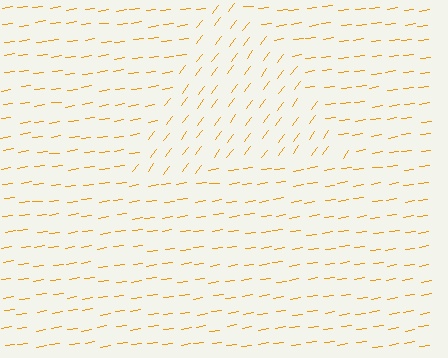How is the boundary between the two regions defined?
The boundary is defined purely by a change in line orientation (approximately 45 degrees difference). All lines are the same color and thickness.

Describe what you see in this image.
The image is filled with small orange line segments. A triangle region in the image has lines oriented differently from the surrounding lines, creating a visible texture boundary.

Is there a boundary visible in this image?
Yes, there is a texture boundary formed by a change in line orientation.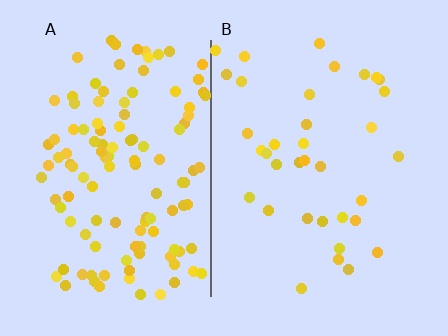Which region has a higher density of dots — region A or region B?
A (the left).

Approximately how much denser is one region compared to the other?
Approximately 3.3× — region A over region B.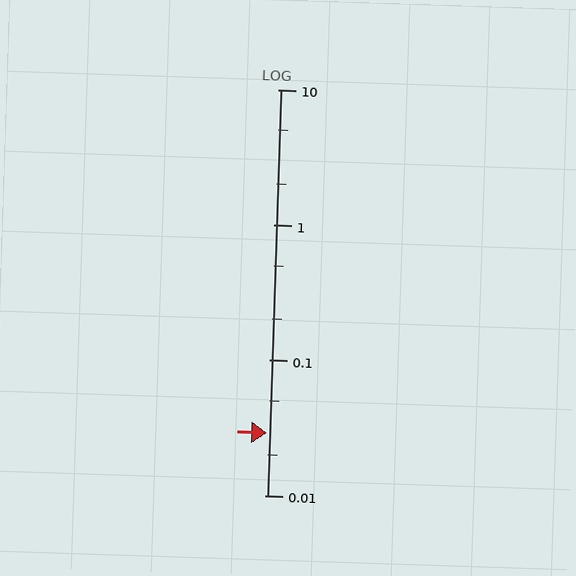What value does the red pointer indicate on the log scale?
The pointer indicates approximately 0.029.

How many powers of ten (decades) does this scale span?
The scale spans 3 decades, from 0.01 to 10.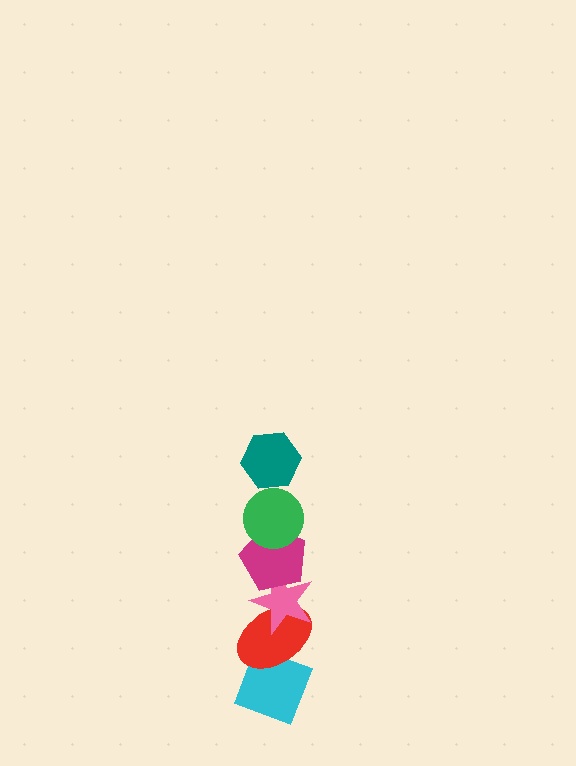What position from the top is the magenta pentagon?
The magenta pentagon is 3rd from the top.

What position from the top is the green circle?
The green circle is 2nd from the top.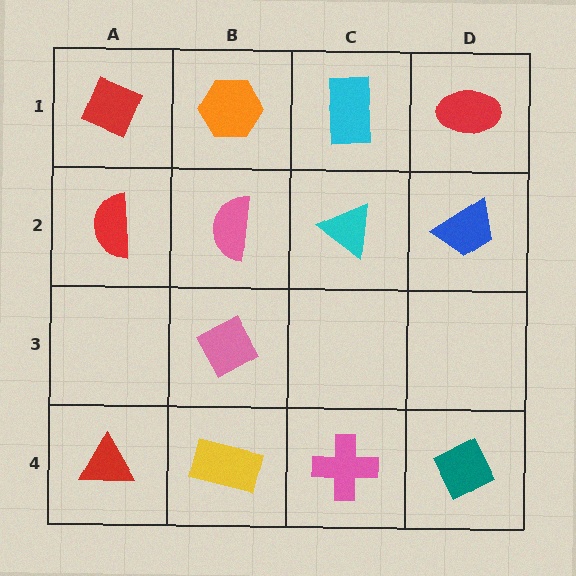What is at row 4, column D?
A teal diamond.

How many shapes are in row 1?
4 shapes.